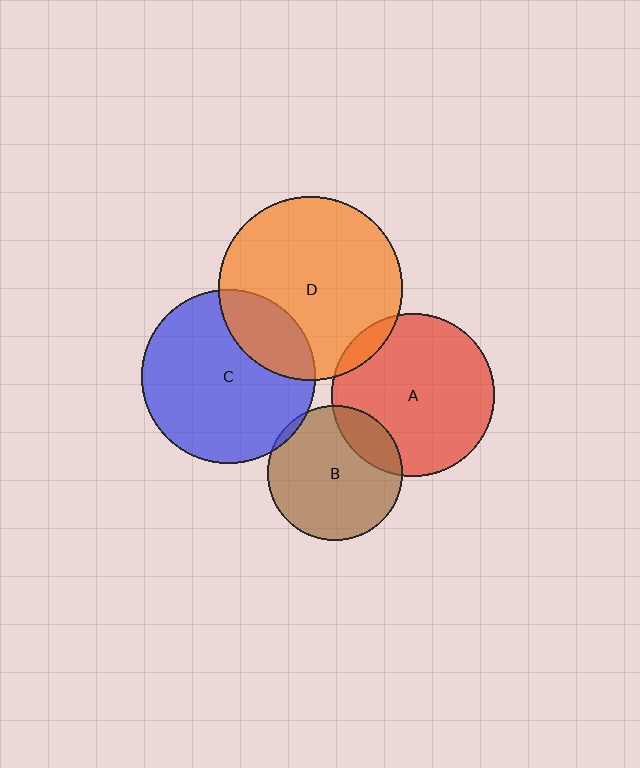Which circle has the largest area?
Circle D (orange).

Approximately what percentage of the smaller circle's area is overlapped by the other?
Approximately 25%.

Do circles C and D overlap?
Yes.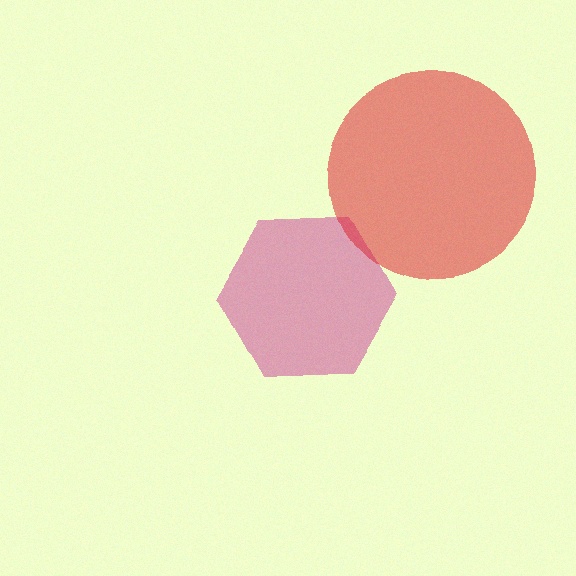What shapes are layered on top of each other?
The layered shapes are: a magenta hexagon, a red circle.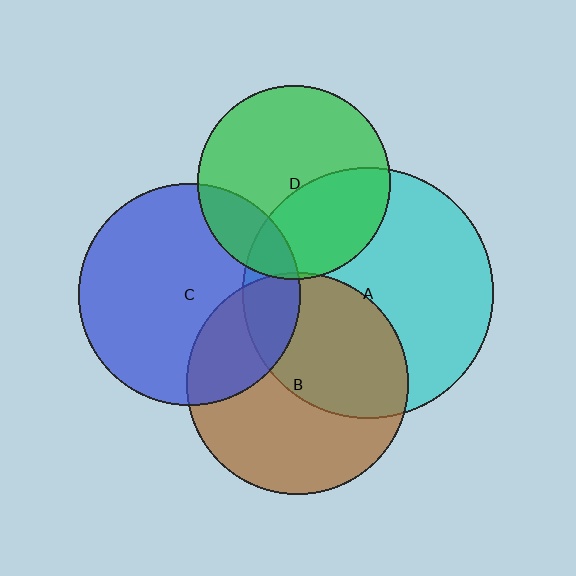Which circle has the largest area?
Circle A (cyan).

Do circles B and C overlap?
Yes.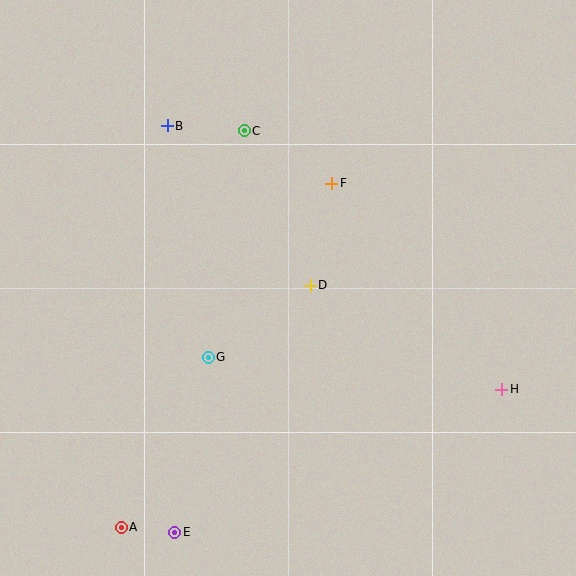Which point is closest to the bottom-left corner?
Point A is closest to the bottom-left corner.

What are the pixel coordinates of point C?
Point C is at (244, 131).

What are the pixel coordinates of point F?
Point F is at (332, 183).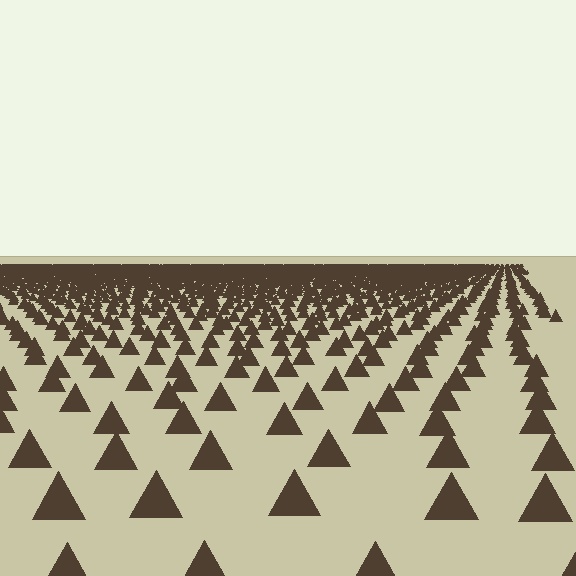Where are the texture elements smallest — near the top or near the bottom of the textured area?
Near the top.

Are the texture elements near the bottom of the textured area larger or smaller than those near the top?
Larger. Near the bottom, elements are closer to the viewer and appear at a bigger on-screen size.